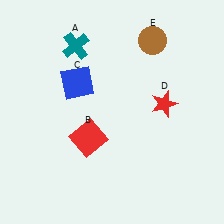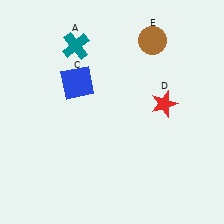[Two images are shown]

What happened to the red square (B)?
The red square (B) was removed in Image 2. It was in the bottom-left area of Image 1.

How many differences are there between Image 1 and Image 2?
There is 1 difference between the two images.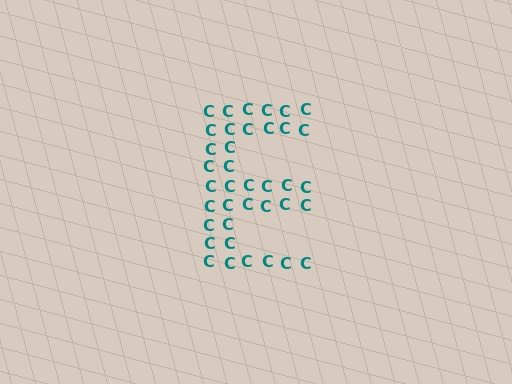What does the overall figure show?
The overall figure shows the letter E.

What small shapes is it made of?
It is made of small letter C's.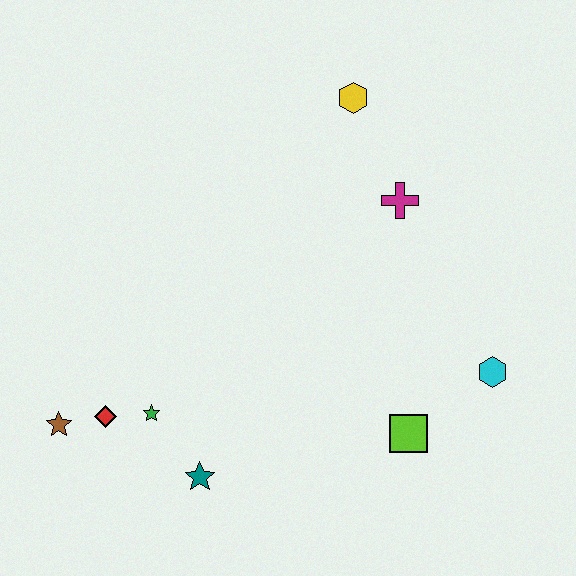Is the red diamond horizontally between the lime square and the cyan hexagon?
No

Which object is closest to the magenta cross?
The yellow hexagon is closest to the magenta cross.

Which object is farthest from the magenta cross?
The brown star is farthest from the magenta cross.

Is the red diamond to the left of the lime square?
Yes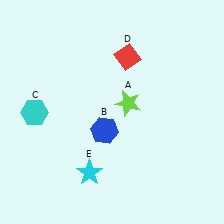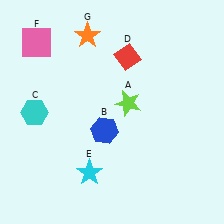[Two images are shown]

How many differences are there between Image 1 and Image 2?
There are 2 differences between the two images.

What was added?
A pink square (F), an orange star (G) were added in Image 2.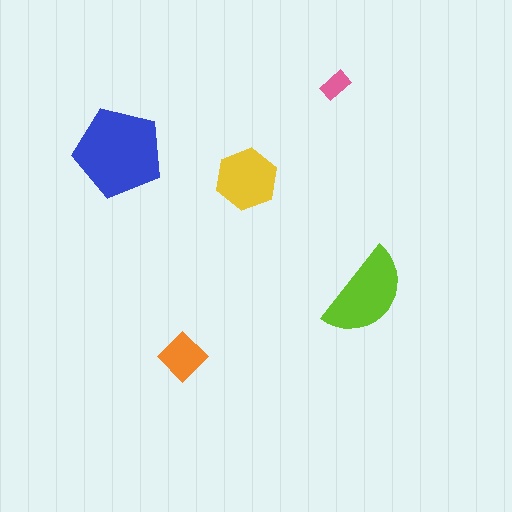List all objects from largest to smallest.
The blue pentagon, the lime semicircle, the yellow hexagon, the orange diamond, the pink rectangle.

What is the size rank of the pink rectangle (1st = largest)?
5th.